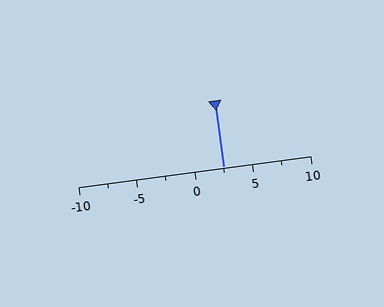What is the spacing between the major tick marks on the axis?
The major ticks are spaced 5 apart.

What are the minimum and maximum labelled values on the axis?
The axis runs from -10 to 10.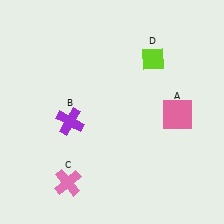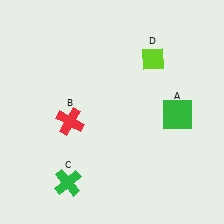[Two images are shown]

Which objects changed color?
A changed from pink to green. B changed from purple to red. C changed from pink to green.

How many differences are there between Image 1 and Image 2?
There are 3 differences between the two images.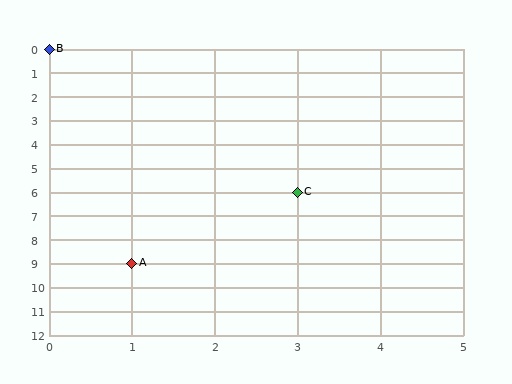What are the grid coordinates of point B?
Point B is at grid coordinates (0, 0).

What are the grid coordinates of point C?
Point C is at grid coordinates (3, 6).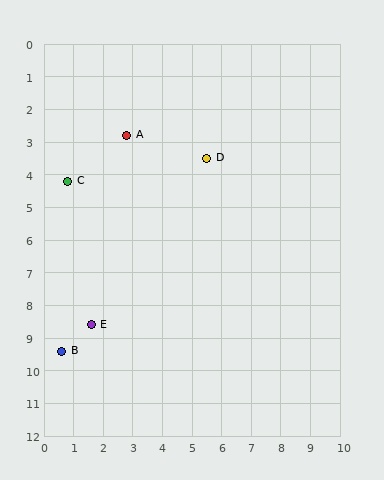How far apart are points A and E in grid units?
Points A and E are about 5.9 grid units apart.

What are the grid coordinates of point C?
Point C is at approximately (0.8, 4.2).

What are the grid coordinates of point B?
Point B is at approximately (0.6, 9.4).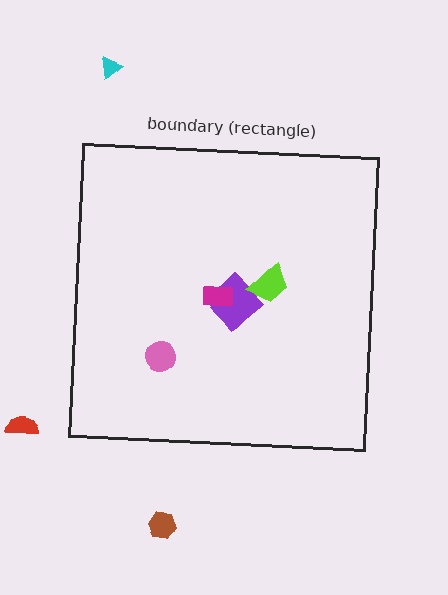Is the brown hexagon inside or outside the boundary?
Outside.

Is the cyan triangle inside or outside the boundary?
Outside.